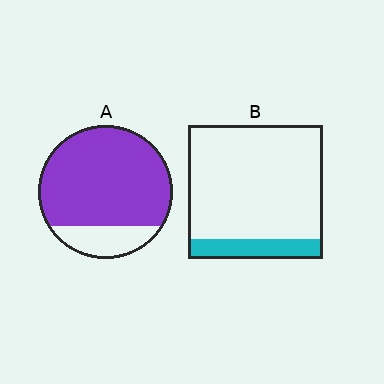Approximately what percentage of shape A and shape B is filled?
A is approximately 80% and B is approximately 15%.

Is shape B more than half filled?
No.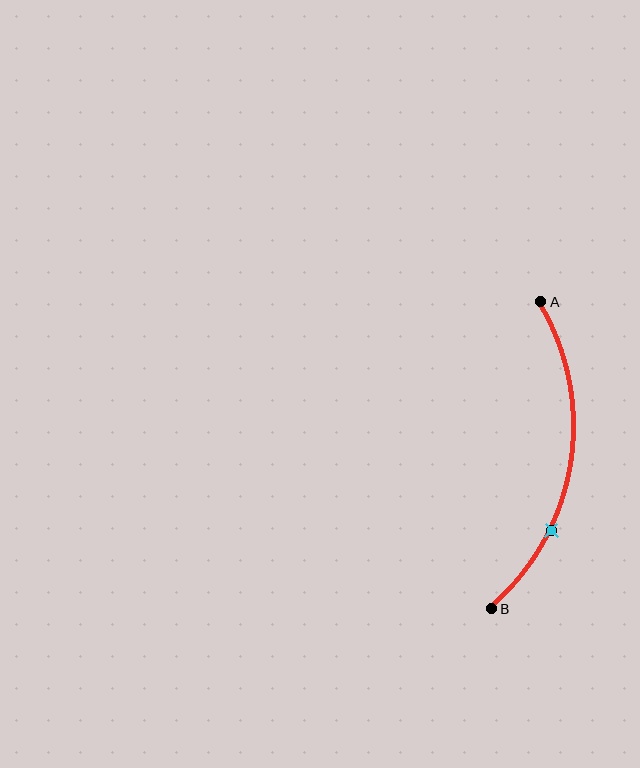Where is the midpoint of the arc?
The arc midpoint is the point on the curve farthest from the straight line joining A and B. It sits to the right of that line.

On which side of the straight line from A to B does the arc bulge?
The arc bulges to the right of the straight line connecting A and B.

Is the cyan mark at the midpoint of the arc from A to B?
No. The cyan mark lies on the arc but is closer to endpoint B. The arc midpoint would be at the point on the curve equidistant along the arc from both A and B.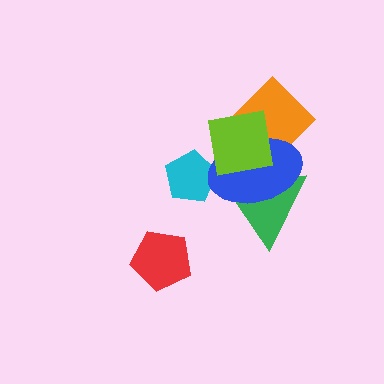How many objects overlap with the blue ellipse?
4 objects overlap with the blue ellipse.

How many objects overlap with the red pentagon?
0 objects overlap with the red pentagon.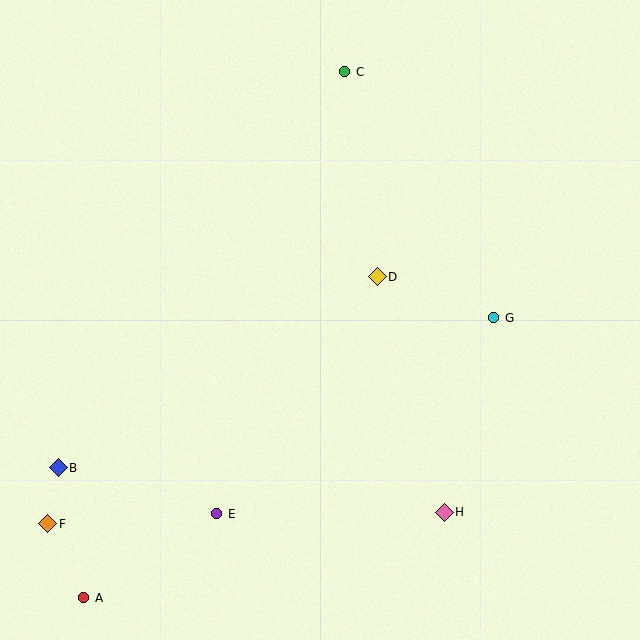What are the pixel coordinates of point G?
Point G is at (494, 318).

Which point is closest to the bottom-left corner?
Point A is closest to the bottom-left corner.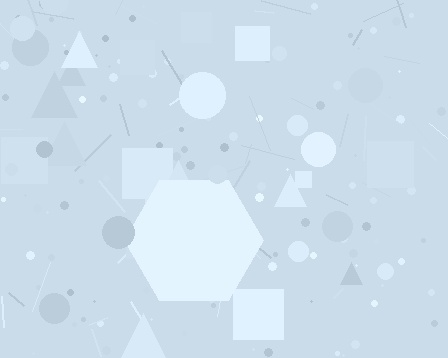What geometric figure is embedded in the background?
A hexagon is embedded in the background.